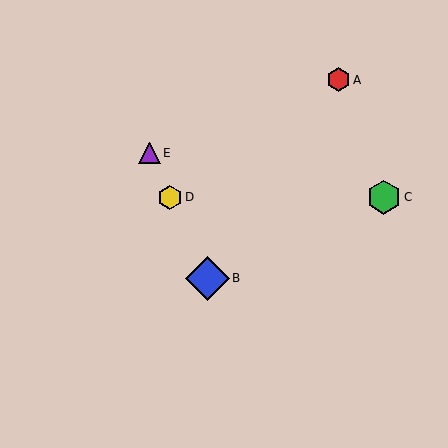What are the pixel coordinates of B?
Object B is at (207, 278).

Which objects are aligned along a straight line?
Objects B, D, E are aligned along a straight line.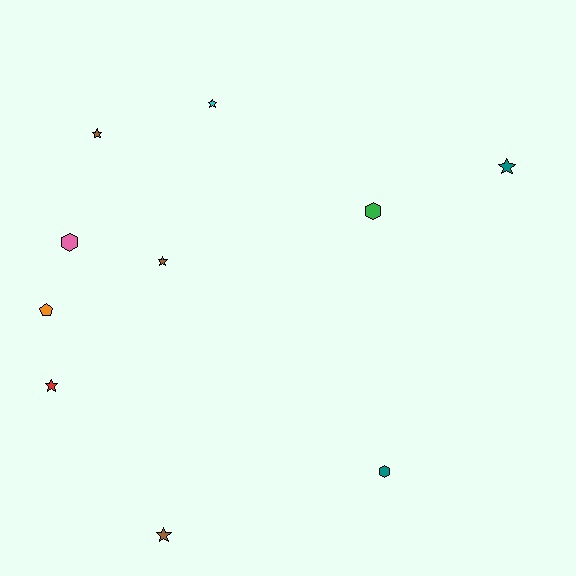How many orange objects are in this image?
There is 1 orange object.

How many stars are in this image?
There are 6 stars.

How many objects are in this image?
There are 10 objects.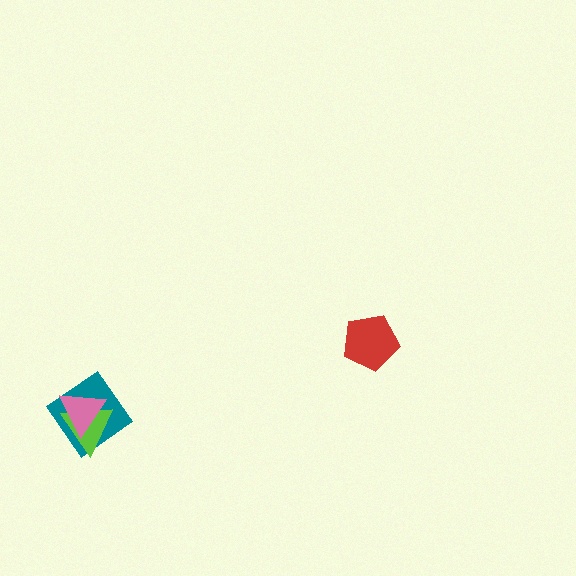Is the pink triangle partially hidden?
No, no other shape covers it.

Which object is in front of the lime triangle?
The pink triangle is in front of the lime triangle.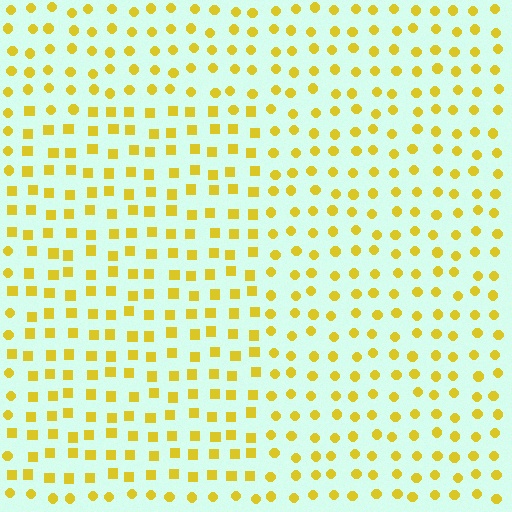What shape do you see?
I see a rectangle.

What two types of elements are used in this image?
The image uses squares inside the rectangle region and circles outside it.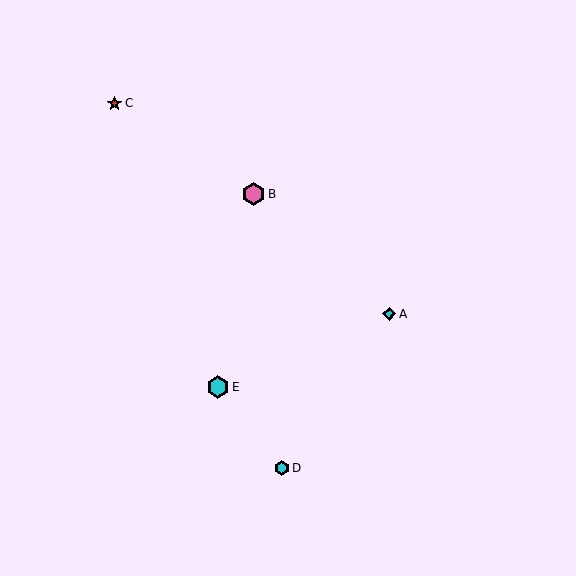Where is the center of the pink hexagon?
The center of the pink hexagon is at (253, 194).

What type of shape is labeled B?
Shape B is a pink hexagon.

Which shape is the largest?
The cyan hexagon (labeled E) is the largest.